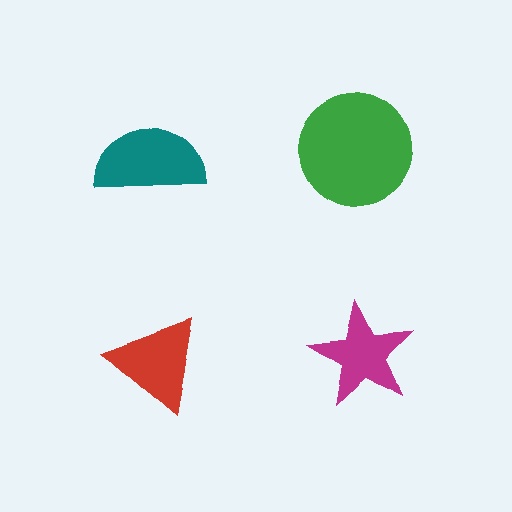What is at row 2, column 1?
A red triangle.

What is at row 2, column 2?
A magenta star.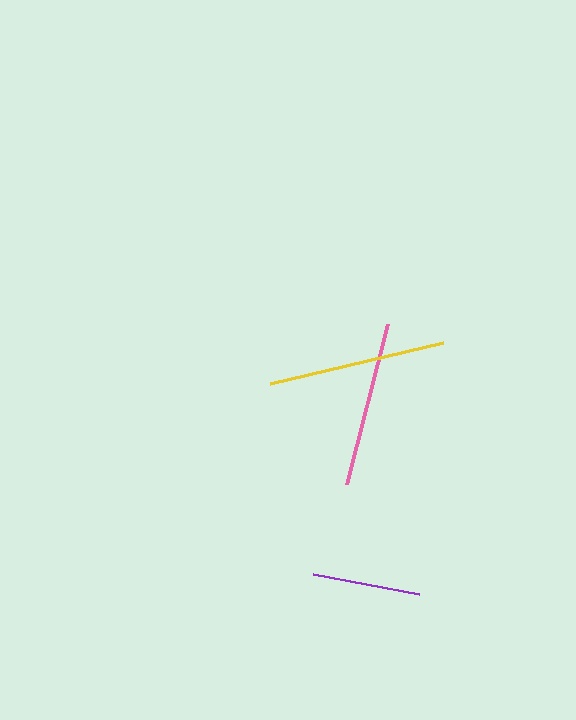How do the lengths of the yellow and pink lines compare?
The yellow and pink lines are approximately the same length.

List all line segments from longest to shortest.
From longest to shortest: yellow, pink, purple.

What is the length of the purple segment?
The purple segment is approximately 107 pixels long.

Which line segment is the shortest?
The purple line is the shortest at approximately 107 pixels.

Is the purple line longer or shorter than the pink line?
The pink line is longer than the purple line.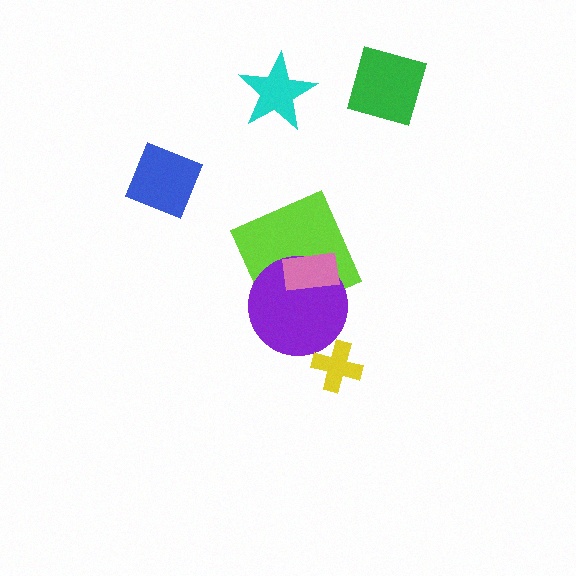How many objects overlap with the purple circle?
2 objects overlap with the purple circle.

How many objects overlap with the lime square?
2 objects overlap with the lime square.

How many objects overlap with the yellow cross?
0 objects overlap with the yellow cross.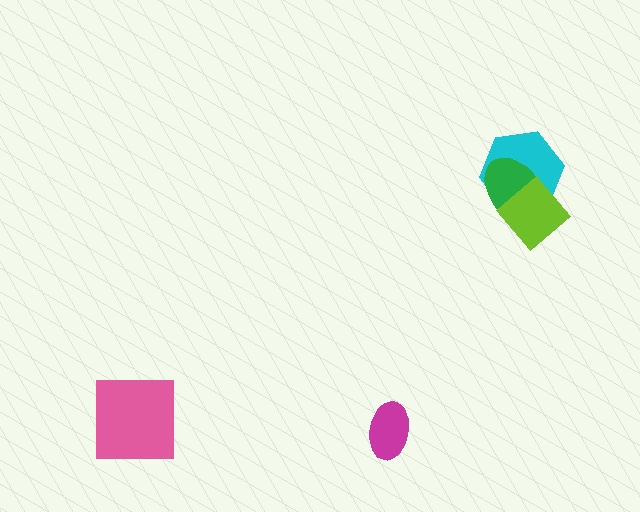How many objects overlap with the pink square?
0 objects overlap with the pink square.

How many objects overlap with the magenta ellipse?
0 objects overlap with the magenta ellipse.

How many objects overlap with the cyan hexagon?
2 objects overlap with the cyan hexagon.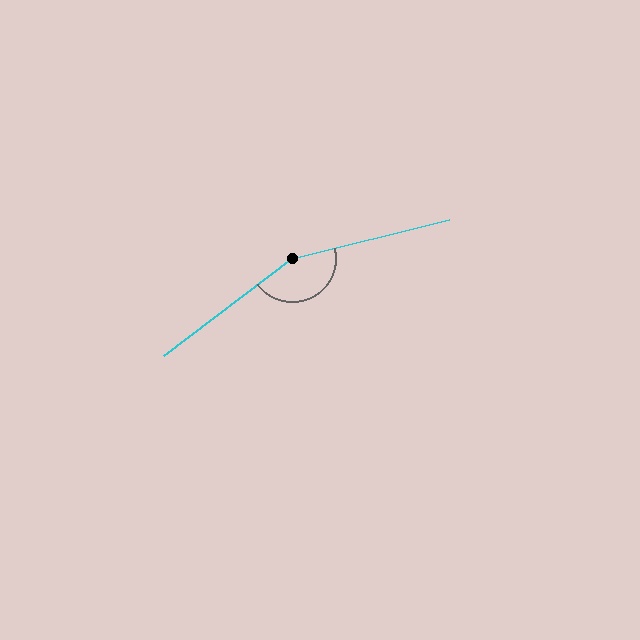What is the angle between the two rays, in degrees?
Approximately 157 degrees.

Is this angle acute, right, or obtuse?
It is obtuse.